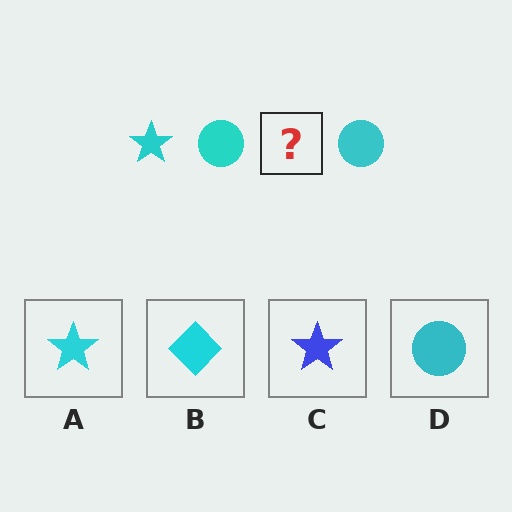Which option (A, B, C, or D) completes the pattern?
A.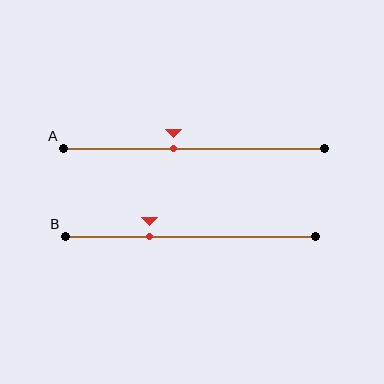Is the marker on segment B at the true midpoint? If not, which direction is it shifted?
No, the marker on segment B is shifted to the left by about 16% of the segment length.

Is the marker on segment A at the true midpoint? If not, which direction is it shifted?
No, the marker on segment A is shifted to the left by about 8% of the segment length.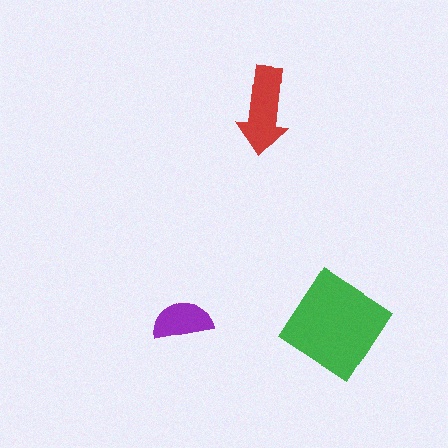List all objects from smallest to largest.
The purple semicircle, the red arrow, the green diamond.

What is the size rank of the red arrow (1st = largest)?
2nd.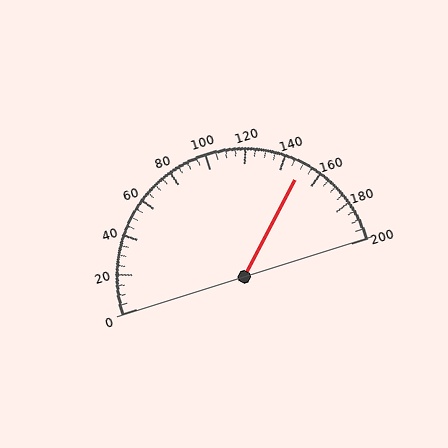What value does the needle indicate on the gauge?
The needle indicates approximately 150.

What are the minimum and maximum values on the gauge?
The gauge ranges from 0 to 200.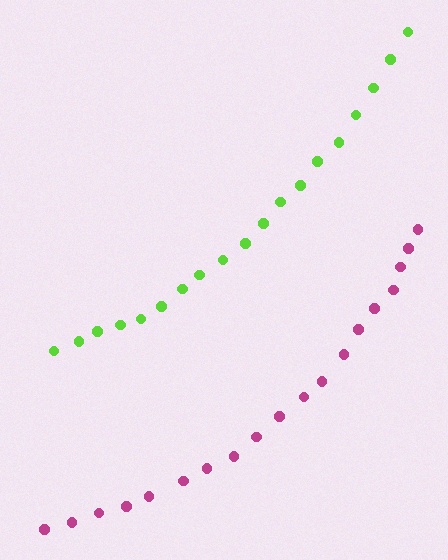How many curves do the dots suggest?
There are 2 distinct paths.